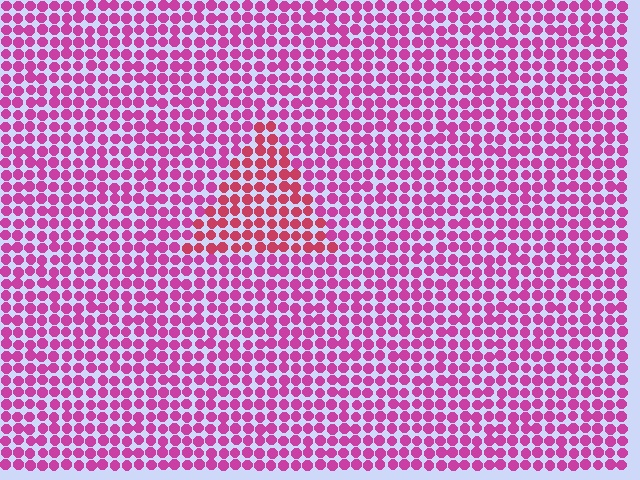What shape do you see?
I see a triangle.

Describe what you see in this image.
The image is filled with small magenta elements in a uniform arrangement. A triangle-shaped region is visible where the elements are tinted to a slightly different hue, forming a subtle color boundary.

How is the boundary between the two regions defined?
The boundary is defined purely by a slight shift in hue (about 28 degrees). Spacing, size, and orientation are identical on both sides.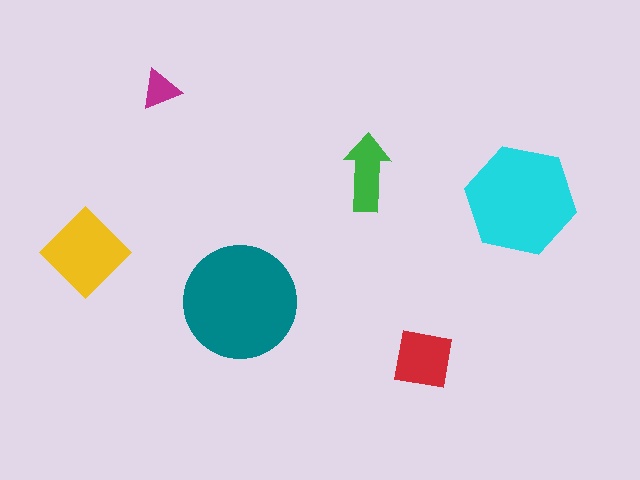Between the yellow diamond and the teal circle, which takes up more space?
The teal circle.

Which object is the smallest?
The magenta triangle.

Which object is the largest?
The teal circle.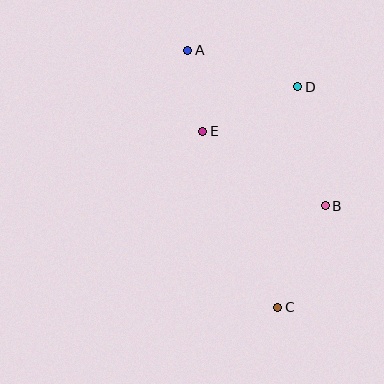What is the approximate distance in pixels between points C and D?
The distance between C and D is approximately 221 pixels.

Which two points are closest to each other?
Points A and E are closest to each other.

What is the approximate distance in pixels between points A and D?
The distance between A and D is approximately 116 pixels.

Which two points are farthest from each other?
Points A and C are farthest from each other.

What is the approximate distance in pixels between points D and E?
The distance between D and E is approximately 105 pixels.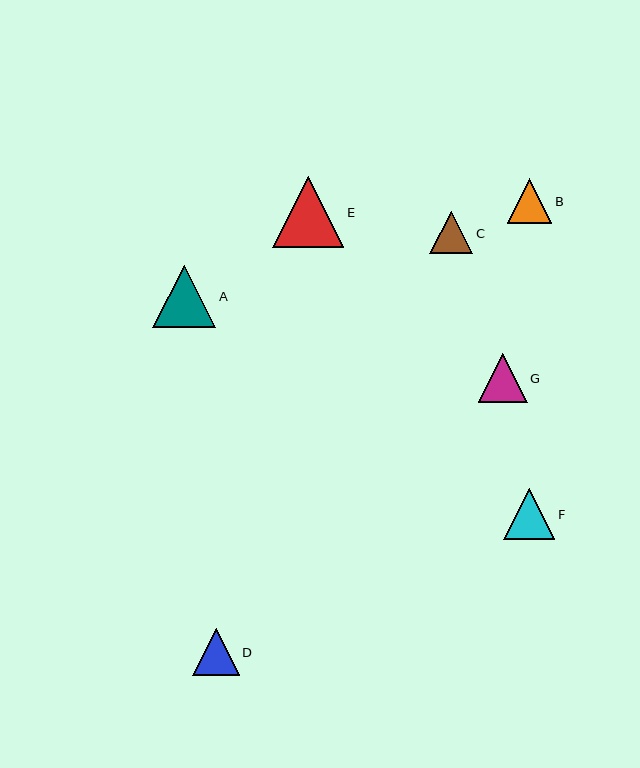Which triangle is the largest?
Triangle E is the largest with a size of approximately 71 pixels.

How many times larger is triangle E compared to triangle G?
Triangle E is approximately 1.4 times the size of triangle G.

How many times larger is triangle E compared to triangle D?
Triangle E is approximately 1.5 times the size of triangle D.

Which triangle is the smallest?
Triangle C is the smallest with a size of approximately 43 pixels.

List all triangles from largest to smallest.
From largest to smallest: E, A, F, G, D, B, C.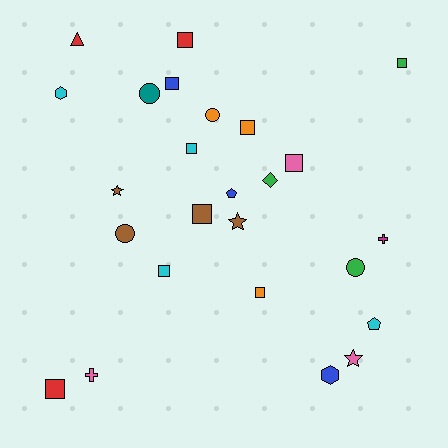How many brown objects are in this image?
There are 4 brown objects.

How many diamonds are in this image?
There is 1 diamond.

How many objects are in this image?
There are 25 objects.